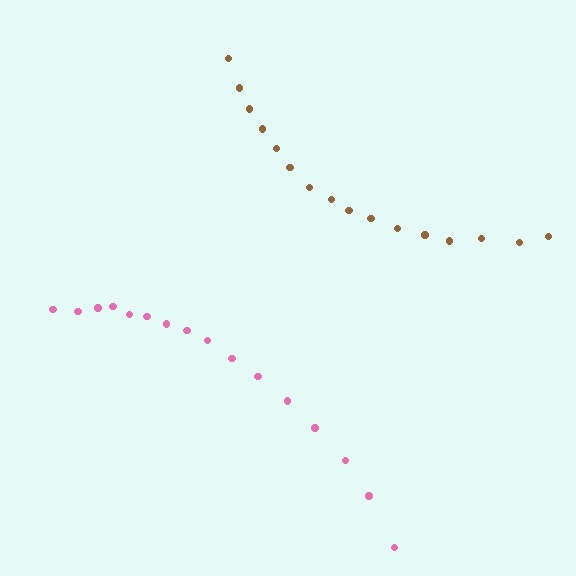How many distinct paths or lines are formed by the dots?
There are 2 distinct paths.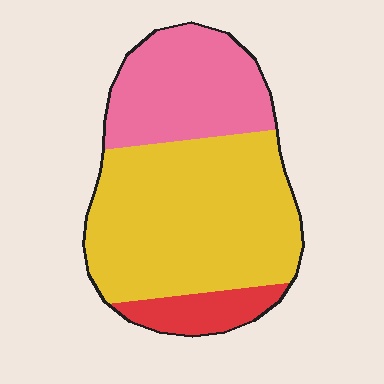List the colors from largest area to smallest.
From largest to smallest: yellow, pink, red.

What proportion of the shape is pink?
Pink takes up about one third (1/3) of the shape.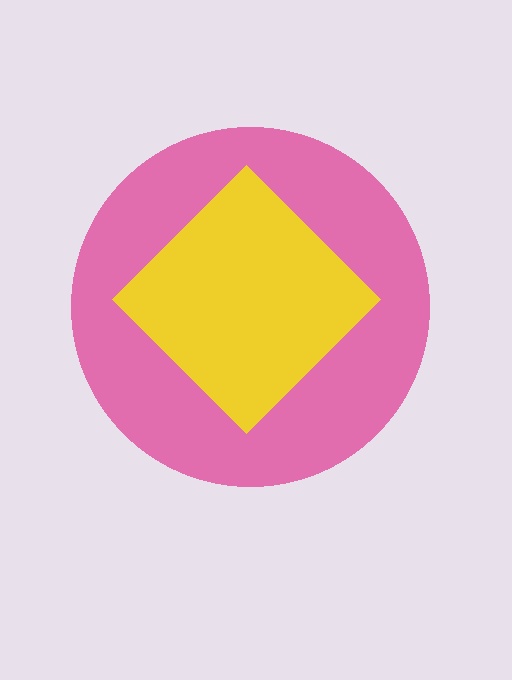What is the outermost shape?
The pink circle.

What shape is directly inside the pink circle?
The yellow diamond.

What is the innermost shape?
The yellow diamond.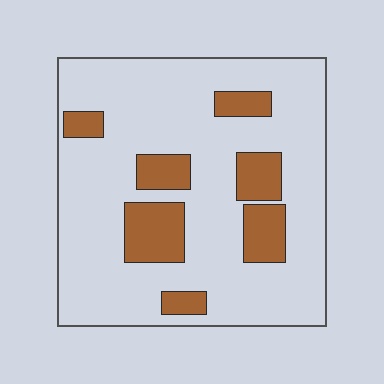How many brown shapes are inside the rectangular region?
7.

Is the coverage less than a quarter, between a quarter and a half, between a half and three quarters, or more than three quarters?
Less than a quarter.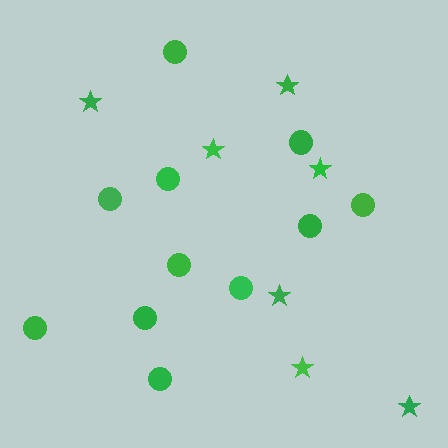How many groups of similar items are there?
There are 2 groups: one group of circles (11) and one group of stars (7).